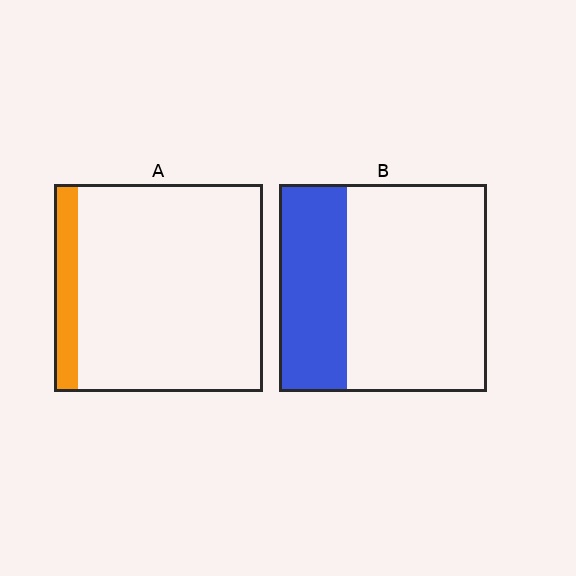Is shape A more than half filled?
No.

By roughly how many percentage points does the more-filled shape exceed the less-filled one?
By roughly 20 percentage points (B over A).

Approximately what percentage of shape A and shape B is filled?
A is approximately 10% and B is approximately 35%.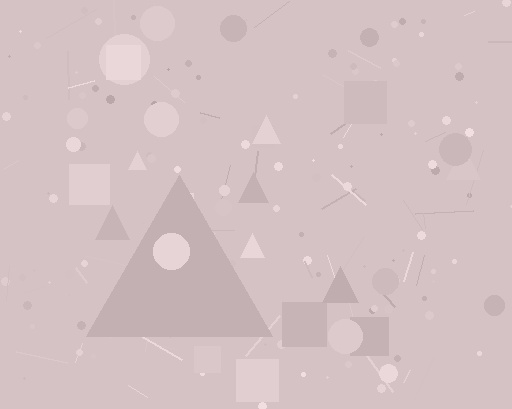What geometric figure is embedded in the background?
A triangle is embedded in the background.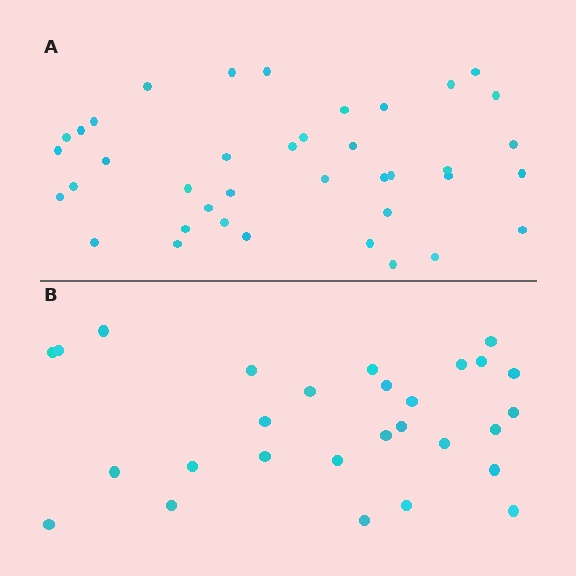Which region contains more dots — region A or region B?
Region A (the top region) has more dots.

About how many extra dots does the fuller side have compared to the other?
Region A has roughly 12 or so more dots than region B.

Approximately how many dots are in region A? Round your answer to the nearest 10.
About 40 dots. (The exact count is 39, which rounds to 40.)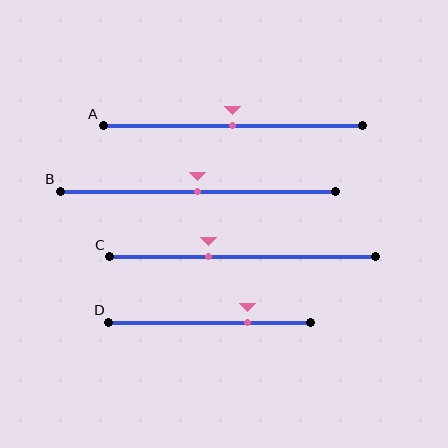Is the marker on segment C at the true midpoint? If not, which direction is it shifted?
No, the marker on segment C is shifted to the left by about 13% of the segment length.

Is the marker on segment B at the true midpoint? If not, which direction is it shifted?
Yes, the marker on segment B is at the true midpoint.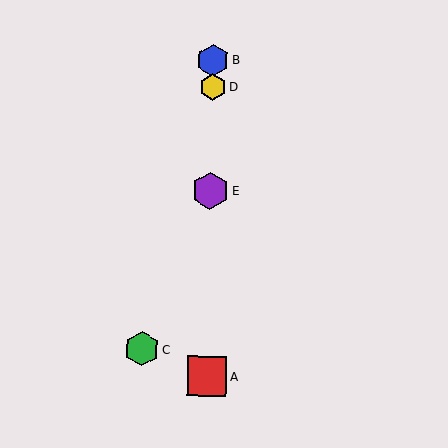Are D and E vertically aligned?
Yes, both are at x≈213.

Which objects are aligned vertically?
Objects A, B, D, E are aligned vertically.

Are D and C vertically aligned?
No, D is at x≈213 and C is at x≈142.